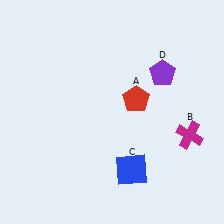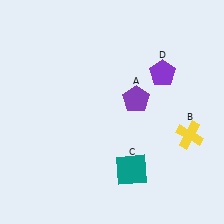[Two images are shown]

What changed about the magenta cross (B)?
In Image 1, B is magenta. In Image 2, it changed to yellow.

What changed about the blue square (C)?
In Image 1, C is blue. In Image 2, it changed to teal.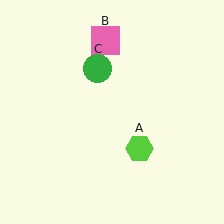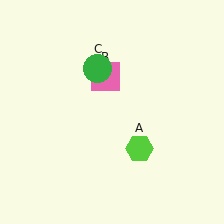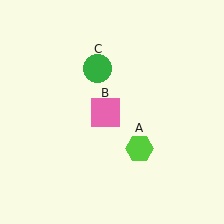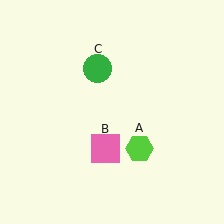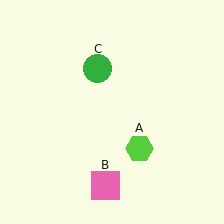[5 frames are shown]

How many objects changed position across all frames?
1 object changed position: pink square (object B).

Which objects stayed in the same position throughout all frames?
Lime hexagon (object A) and green circle (object C) remained stationary.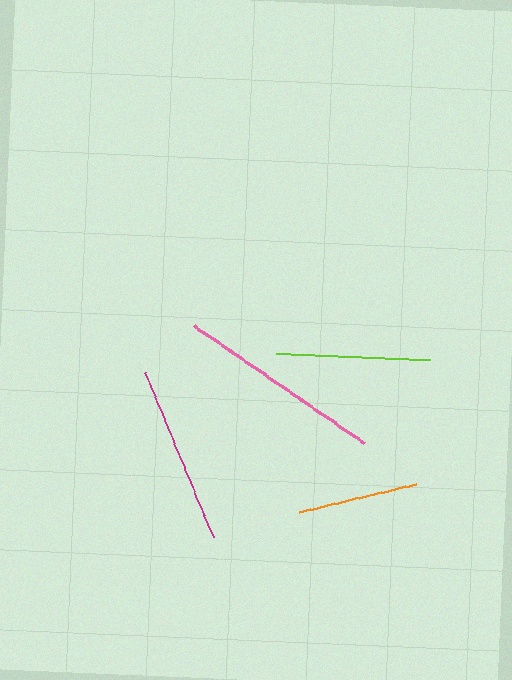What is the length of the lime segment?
The lime segment is approximately 154 pixels long.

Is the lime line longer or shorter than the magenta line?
The magenta line is longer than the lime line.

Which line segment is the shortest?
The orange line is the shortest at approximately 120 pixels.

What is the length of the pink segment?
The pink segment is approximately 207 pixels long.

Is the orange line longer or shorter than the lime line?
The lime line is longer than the orange line.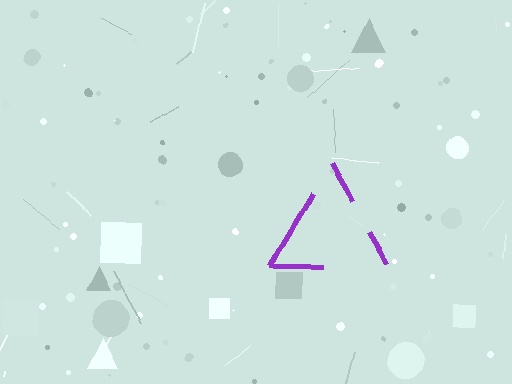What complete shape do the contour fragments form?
The contour fragments form a triangle.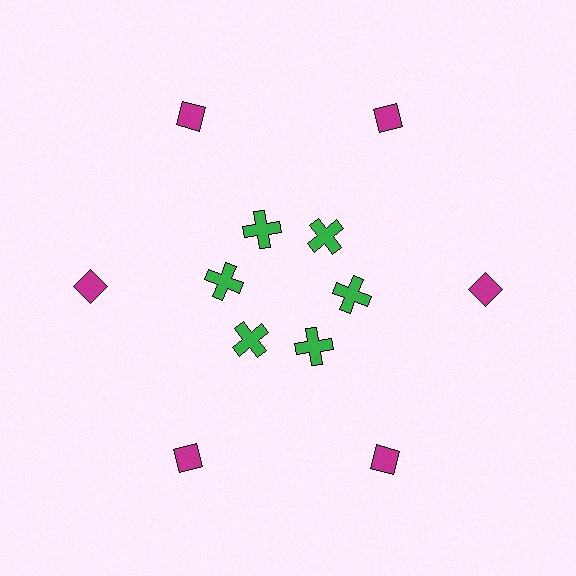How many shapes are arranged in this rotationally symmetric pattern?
There are 12 shapes, arranged in 6 groups of 2.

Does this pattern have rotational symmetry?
Yes, this pattern has 6-fold rotational symmetry. It looks the same after rotating 60 degrees around the center.